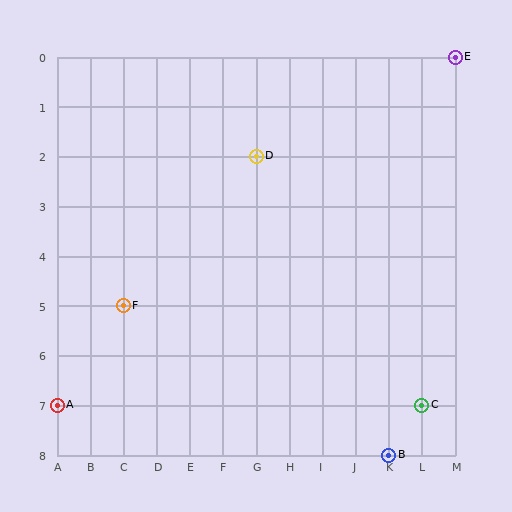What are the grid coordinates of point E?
Point E is at grid coordinates (M, 0).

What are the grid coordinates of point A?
Point A is at grid coordinates (A, 7).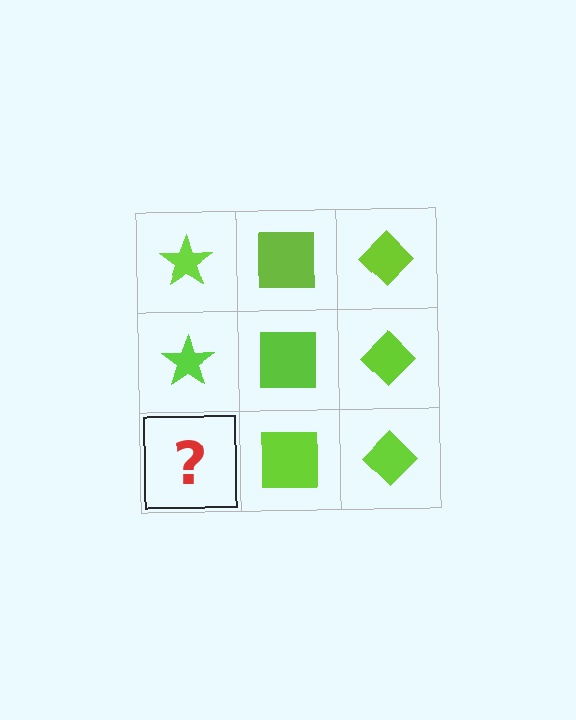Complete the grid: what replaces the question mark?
The question mark should be replaced with a lime star.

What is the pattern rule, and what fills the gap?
The rule is that each column has a consistent shape. The gap should be filled with a lime star.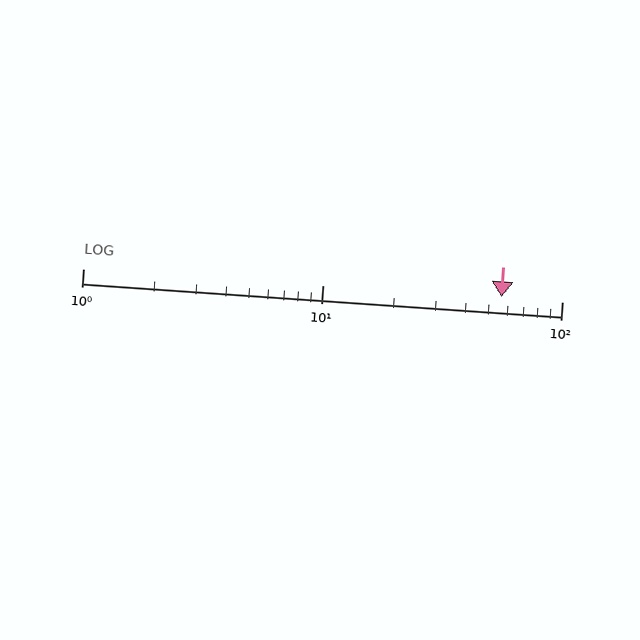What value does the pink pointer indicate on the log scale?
The pointer indicates approximately 56.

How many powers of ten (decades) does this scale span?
The scale spans 2 decades, from 1 to 100.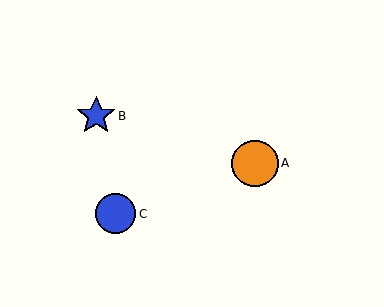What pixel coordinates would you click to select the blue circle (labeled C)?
Click at (116, 214) to select the blue circle C.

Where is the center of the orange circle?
The center of the orange circle is at (255, 163).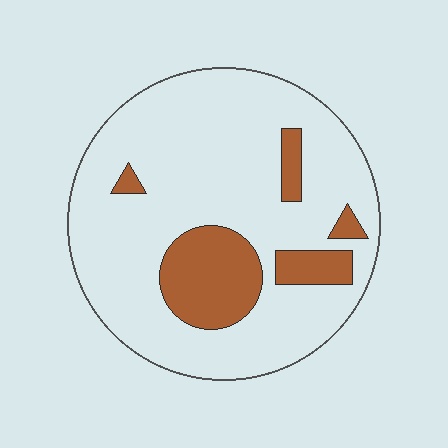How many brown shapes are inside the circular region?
5.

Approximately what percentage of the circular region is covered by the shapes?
Approximately 20%.